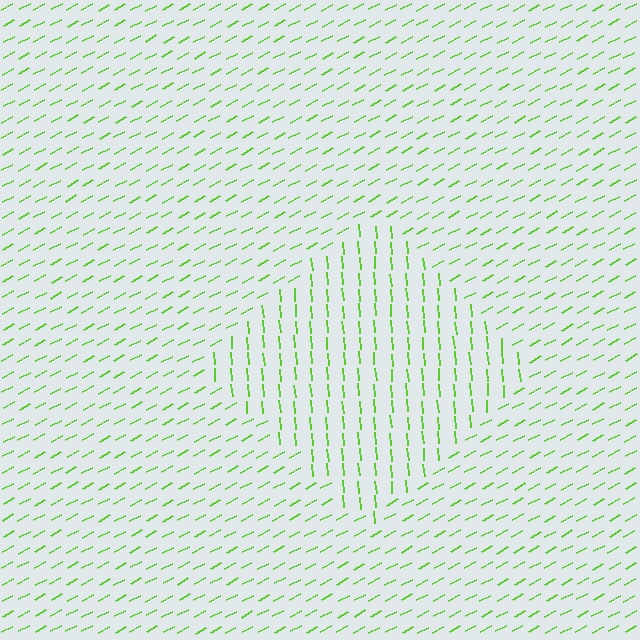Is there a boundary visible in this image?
Yes, there is a texture boundary formed by a change in line orientation.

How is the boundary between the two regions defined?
The boundary is defined purely by a change in line orientation (approximately 67 degrees difference). All lines are the same color and thickness.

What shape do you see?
I see a diamond.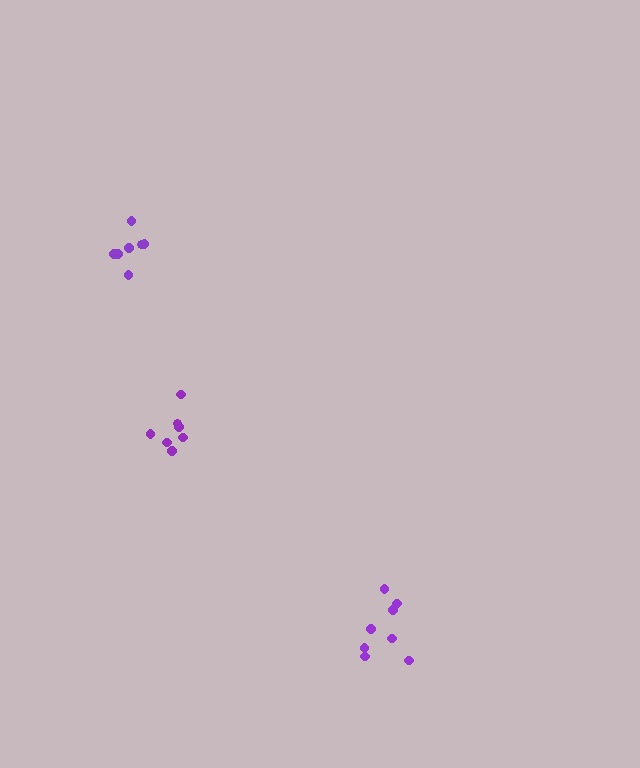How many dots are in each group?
Group 1: 7 dots, Group 2: 8 dots, Group 3: 8 dots (23 total).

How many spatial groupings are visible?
There are 3 spatial groupings.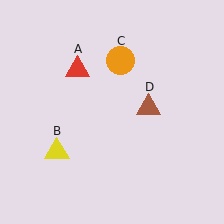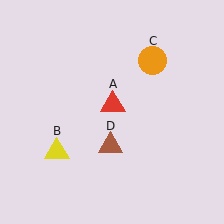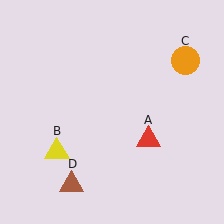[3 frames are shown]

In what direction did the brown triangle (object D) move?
The brown triangle (object D) moved down and to the left.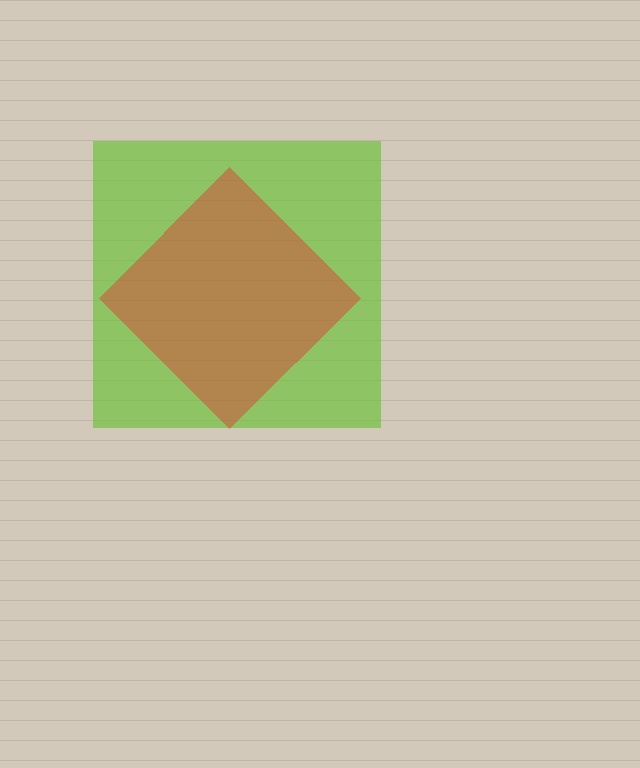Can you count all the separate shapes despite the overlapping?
Yes, there are 2 separate shapes.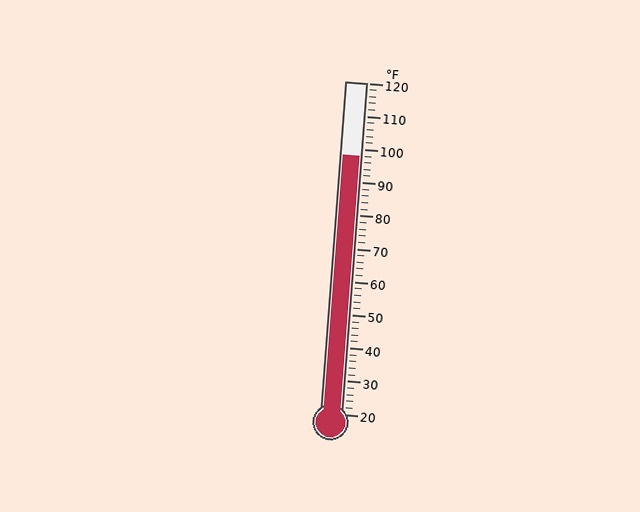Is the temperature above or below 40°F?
The temperature is above 40°F.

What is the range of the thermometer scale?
The thermometer scale ranges from 20°F to 120°F.